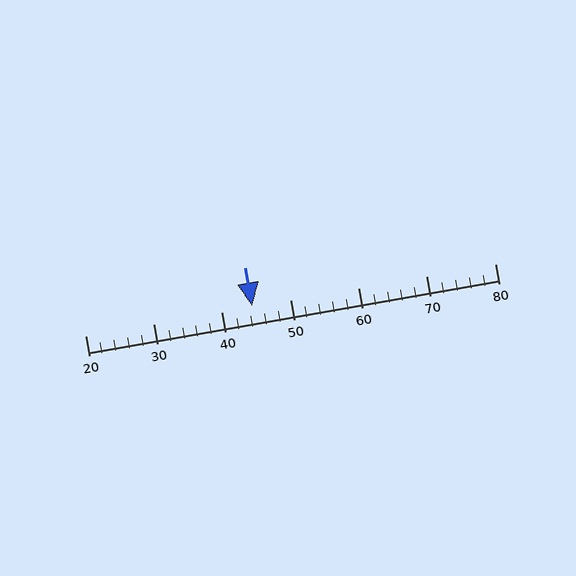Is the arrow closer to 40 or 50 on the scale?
The arrow is closer to 40.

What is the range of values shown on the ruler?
The ruler shows values from 20 to 80.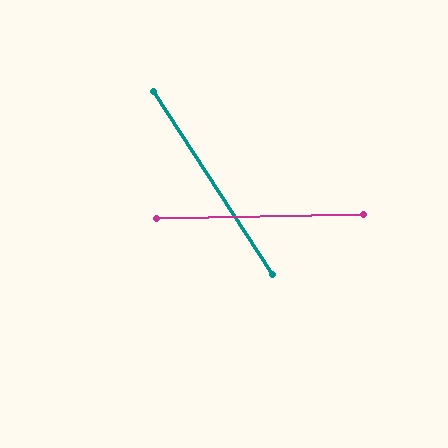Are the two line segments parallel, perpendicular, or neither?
Neither parallel nor perpendicular — they differ by about 58°.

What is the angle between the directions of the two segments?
Approximately 58 degrees.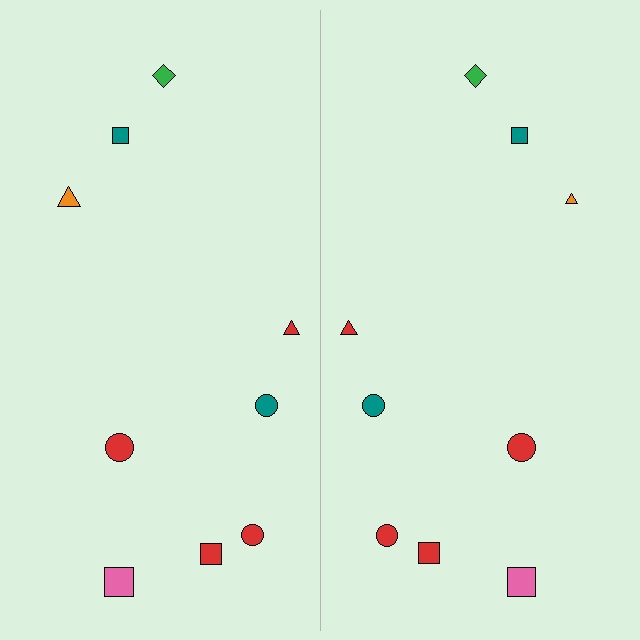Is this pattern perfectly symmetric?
No, the pattern is not perfectly symmetric. The orange triangle on the right side has a different size than its mirror counterpart.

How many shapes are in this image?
There are 18 shapes in this image.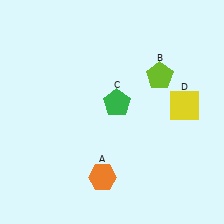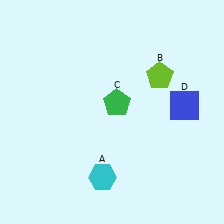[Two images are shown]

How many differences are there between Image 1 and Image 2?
There are 2 differences between the two images.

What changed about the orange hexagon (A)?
In Image 1, A is orange. In Image 2, it changed to cyan.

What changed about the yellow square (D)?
In Image 1, D is yellow. In Image 2, it changed to blue.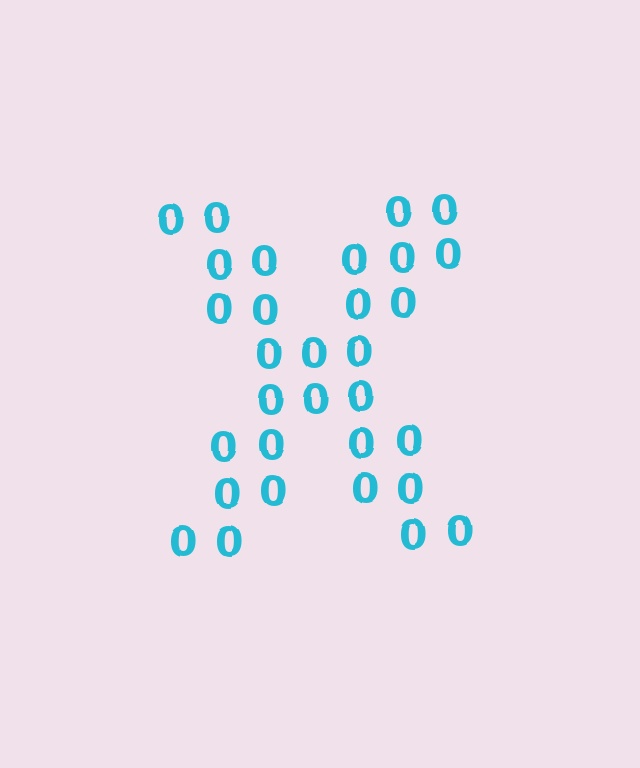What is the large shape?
The large shape is the letter X.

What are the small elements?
The small elements are digit 0's.